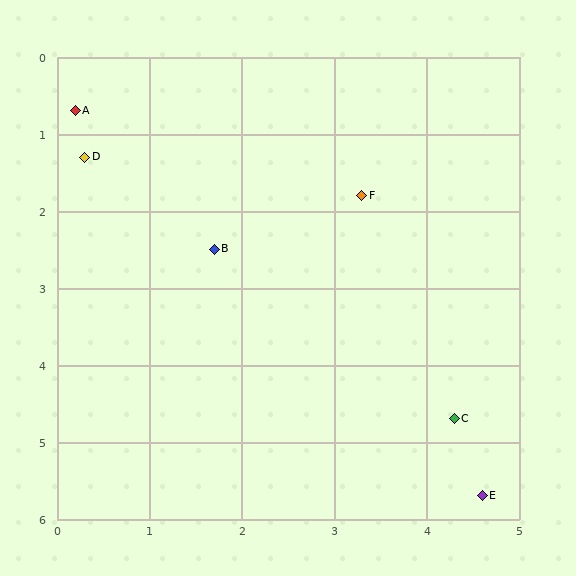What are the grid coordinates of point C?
Point C is at approximately (4.3, 4.7).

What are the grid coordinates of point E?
Point E is at approximately (4.6, 5.7).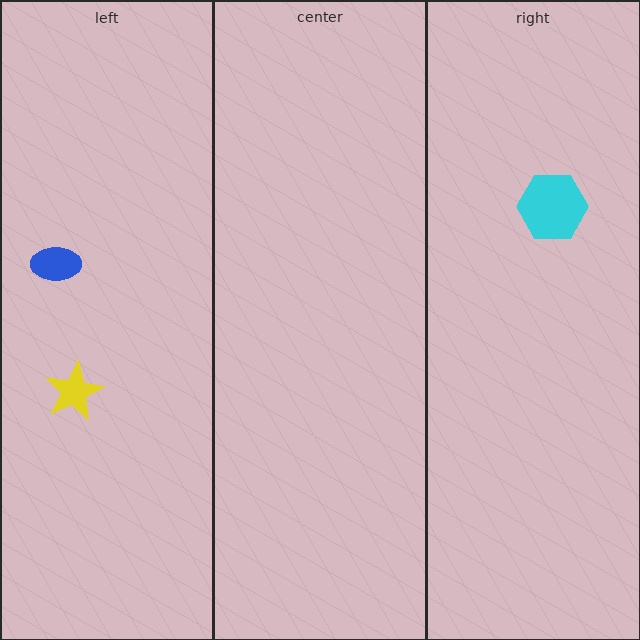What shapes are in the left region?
The blue ellipse, the yellow star.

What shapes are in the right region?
The cyan hexagon.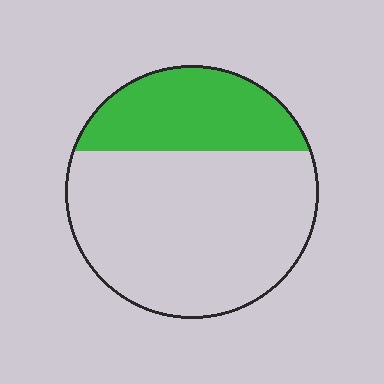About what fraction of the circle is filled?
About one third (1/3).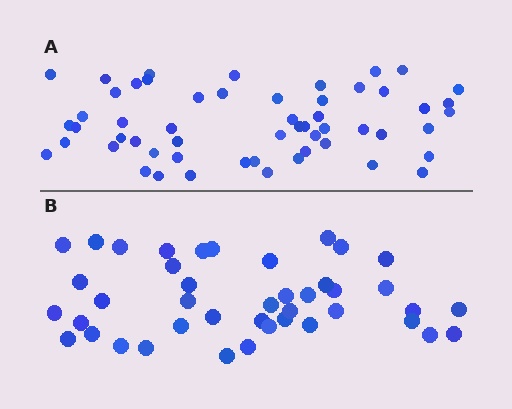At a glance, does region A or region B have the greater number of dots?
Region A (the top region) has more dots.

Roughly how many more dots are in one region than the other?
Region A has approximately 15 more dots than region B.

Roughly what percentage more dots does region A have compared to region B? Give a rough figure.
About 30% more.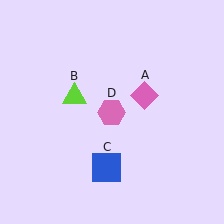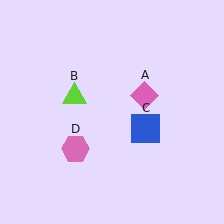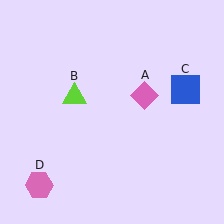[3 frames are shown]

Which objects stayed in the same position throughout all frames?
Pink diamond (object A) and lime triangle (object B) remained stationary.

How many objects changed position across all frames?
2 objects changed position: blue square (object C), pink hexagon (object D).